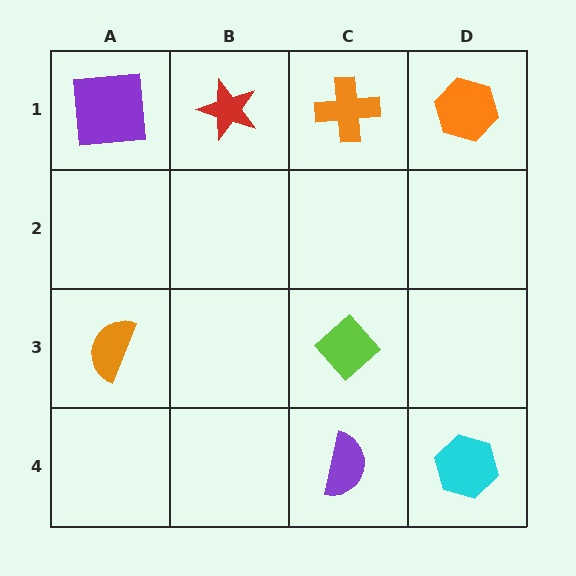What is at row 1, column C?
An orange cross.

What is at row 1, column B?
A red star.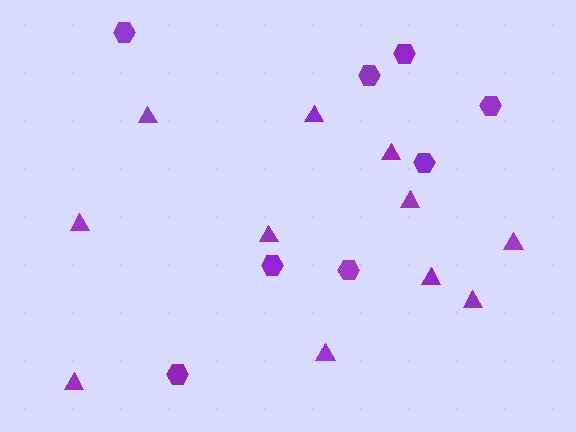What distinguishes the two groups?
There are 2 groups: one group of triangles (11) and one group of hexagons (8).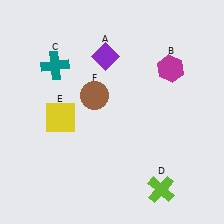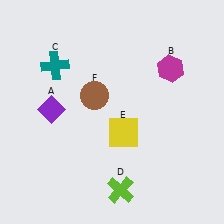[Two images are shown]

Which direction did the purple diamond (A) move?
The purple diamond (A) moved left.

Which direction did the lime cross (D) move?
The lime cross (D) moved left.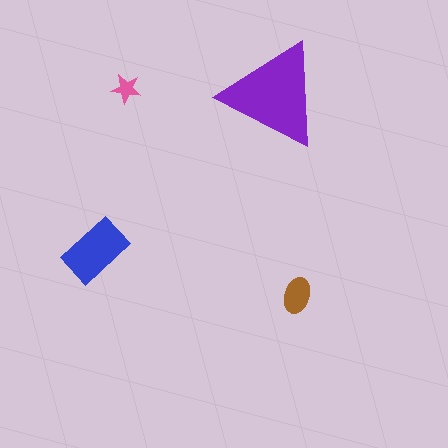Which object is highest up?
The pink star is topmost.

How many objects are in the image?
There are 4 objects in the image.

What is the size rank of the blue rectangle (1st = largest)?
2nd.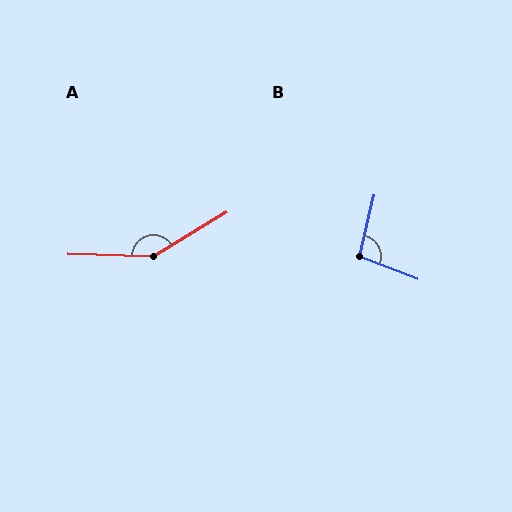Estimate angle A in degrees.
Approximately 147 degrees.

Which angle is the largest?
A, at approximately 147 degrees.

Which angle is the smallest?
B, at approximately 98 degrees.